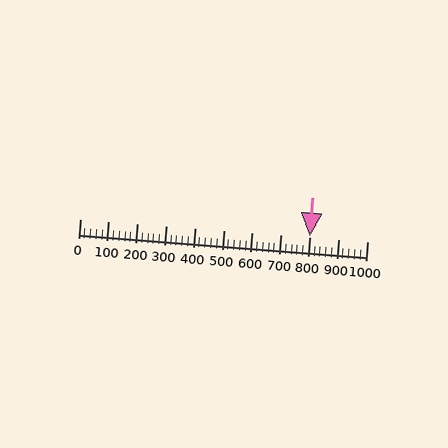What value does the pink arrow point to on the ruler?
The pink arrow points to approximately 800.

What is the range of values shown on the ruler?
The ruler shows values from 0 to 1000.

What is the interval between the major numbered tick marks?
The major tick marks are spaced 100 units apart.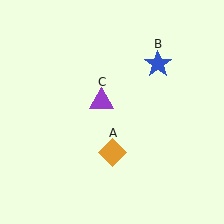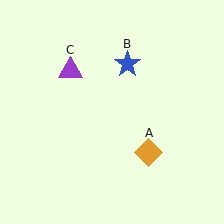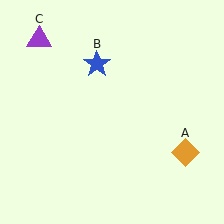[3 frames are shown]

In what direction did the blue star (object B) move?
The blue star (object B) moved left.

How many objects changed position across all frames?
3 objects changed position: orange diamond (object A), blue star (object B), purple triangle (object C).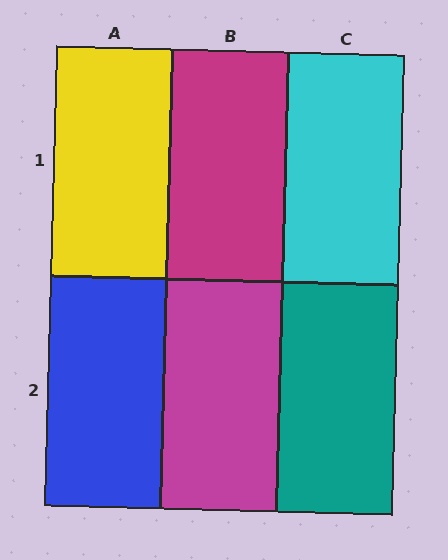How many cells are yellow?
1 cell is yellow.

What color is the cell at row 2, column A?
Blue.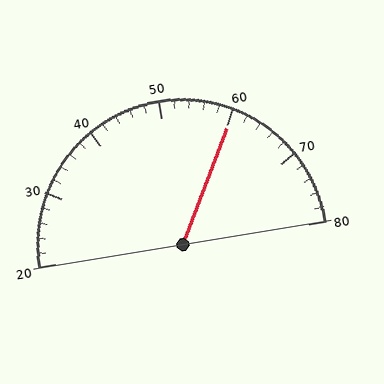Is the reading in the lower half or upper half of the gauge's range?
The reading is in the upper half of the range (20 to 80).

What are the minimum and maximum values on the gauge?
The gauge ranges from 20 to 80.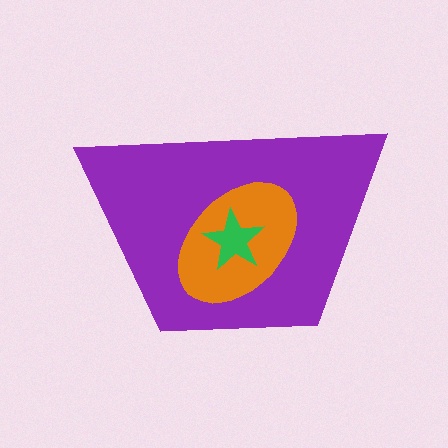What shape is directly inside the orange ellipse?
The green star.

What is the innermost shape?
The green star.